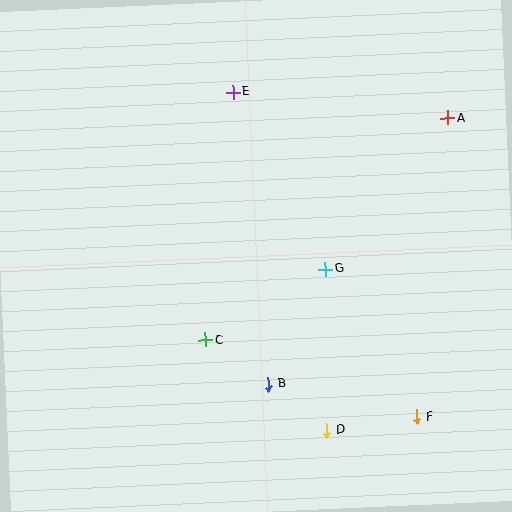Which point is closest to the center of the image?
Point G at (326, 269) is closest to the center.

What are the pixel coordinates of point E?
Point E is at (233, 92).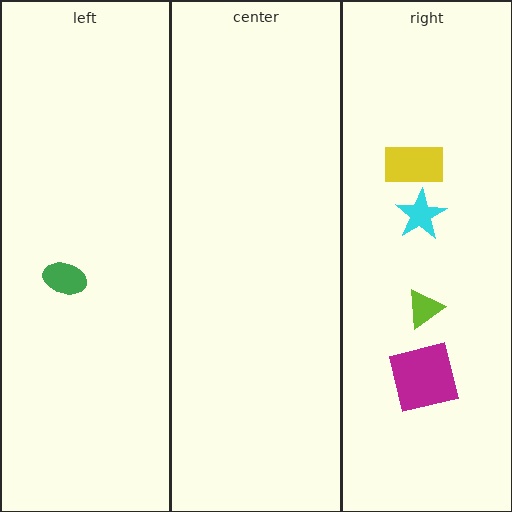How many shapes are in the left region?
1.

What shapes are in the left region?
The green ellipse.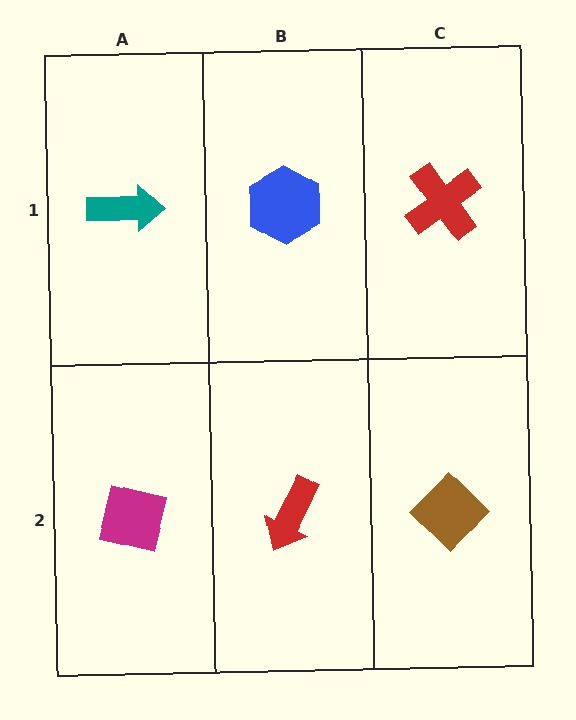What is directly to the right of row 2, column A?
A red arrow.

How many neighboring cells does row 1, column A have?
2.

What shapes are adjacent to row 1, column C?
A brown diamond (row 2, column C), a blue hexagon (row 1, column B).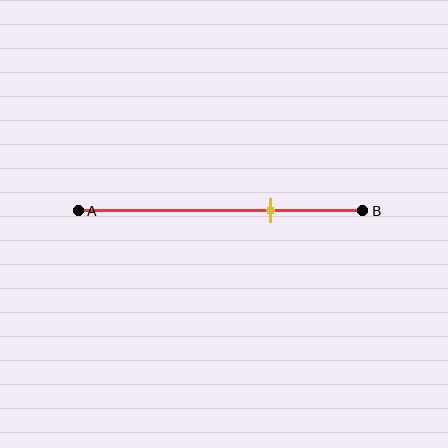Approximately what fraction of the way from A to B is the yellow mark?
The yellow mark is approximately 65% of the way from A to B.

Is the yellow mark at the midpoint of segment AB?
No, the mark is at about 65% from A, not at the 50% midpoint.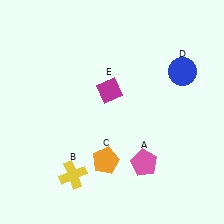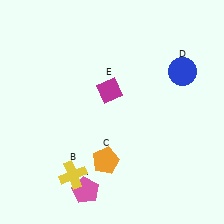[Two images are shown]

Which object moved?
The pink pentagon (A) moved left.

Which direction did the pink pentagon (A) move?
The pink pentagon (A) moved left.